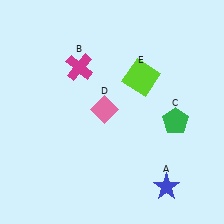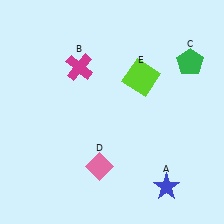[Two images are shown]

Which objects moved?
The objects that moved are: the green pentagon (C), the pink diamond (D).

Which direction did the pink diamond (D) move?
The pink diamond (D) moved down.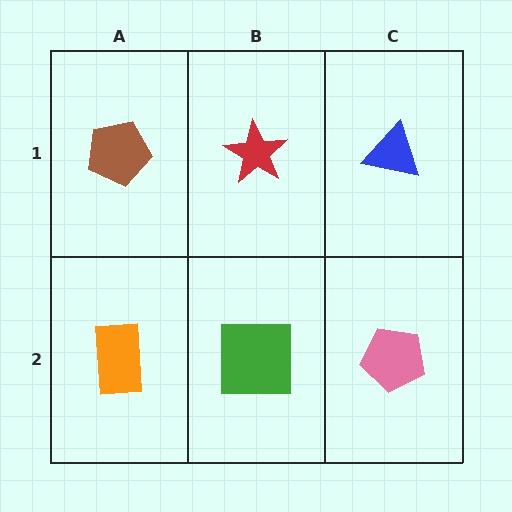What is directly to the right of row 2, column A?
A green square.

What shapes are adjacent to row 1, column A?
An orange rectangle (row 2, column A), a red star (row 1, column B).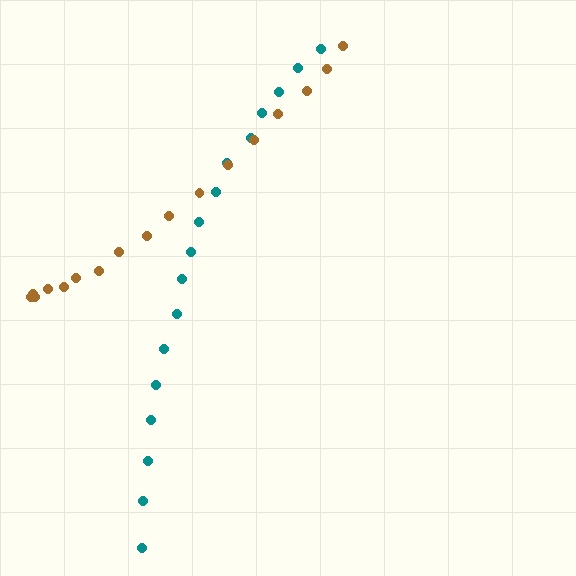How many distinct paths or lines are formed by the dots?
There are 2 distinct paths.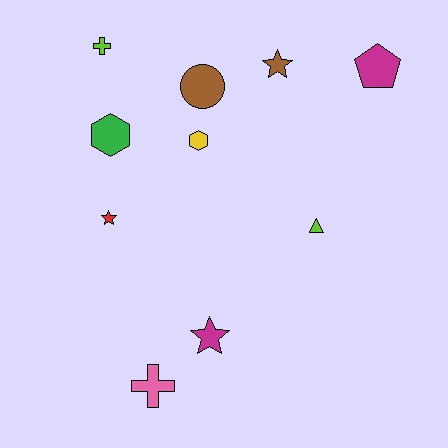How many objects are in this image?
There are 10 objects.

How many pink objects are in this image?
There is 1 pink object.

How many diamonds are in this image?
There are no diamonds.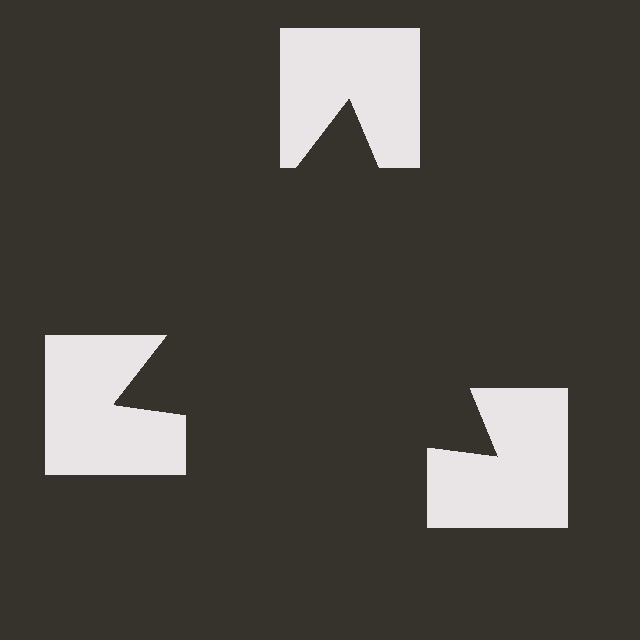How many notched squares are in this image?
There are 3 — one at each vertex of the illusory triangle.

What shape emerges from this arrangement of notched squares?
An illusory triangle — its edges are inferred from the aligned wedge cuts in the notched squares, not physically drawn.